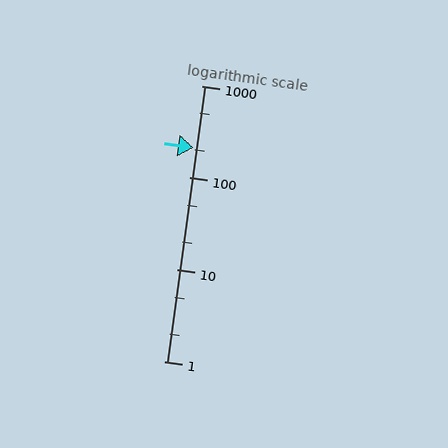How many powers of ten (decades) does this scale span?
The scale spans 3 decades, from 1 to 1000.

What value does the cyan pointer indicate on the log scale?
The pointer indicates approximately 210.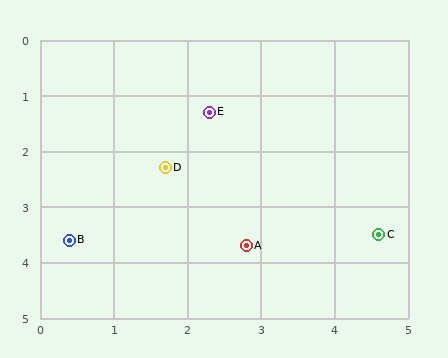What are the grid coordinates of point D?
Point D is at approximately (1.7, 2.3).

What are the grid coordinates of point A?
Point A is at approximately (2.8, 3.7).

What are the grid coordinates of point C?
Point C is at approximately (4.6, 3.5).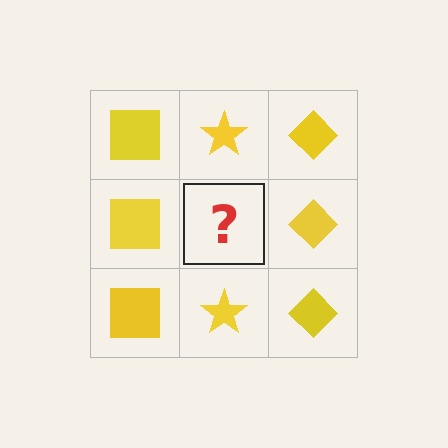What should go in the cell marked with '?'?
The missing cell should contain a yellow star.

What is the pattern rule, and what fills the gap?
The rule is that each column has a consistent shape. The gap should be filled with a yellow star.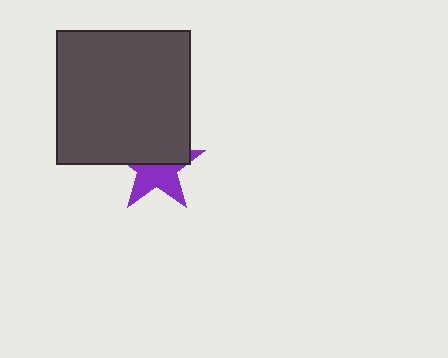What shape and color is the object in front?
The object in front is a dark gray square.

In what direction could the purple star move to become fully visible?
The purple star could move down. That would shift it out from behind the dark gray square entirely.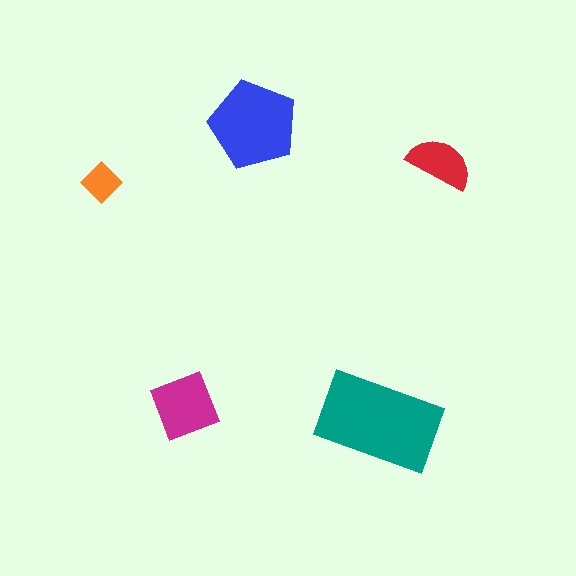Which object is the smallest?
The orange diamond.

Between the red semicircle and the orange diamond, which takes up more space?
The red semicircle.